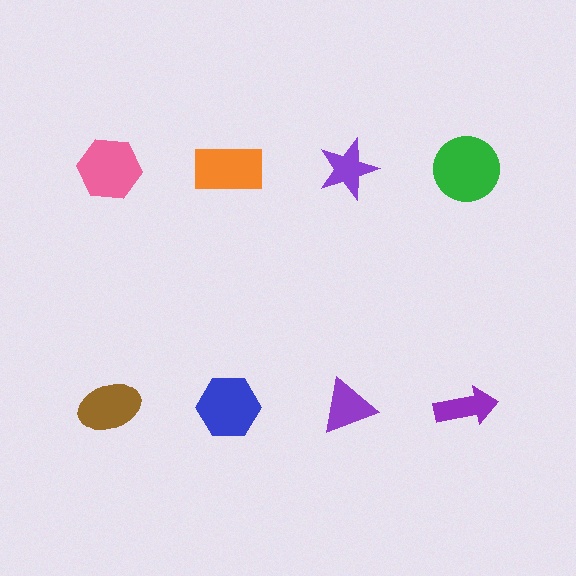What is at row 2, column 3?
A purple triangle.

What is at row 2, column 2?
A blue hexagon.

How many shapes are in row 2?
4 shapes.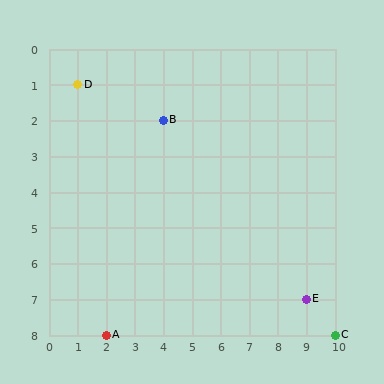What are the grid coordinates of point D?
Point D is at grid coordinates (1, 1).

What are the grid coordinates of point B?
Point B is at grid coordinates (4, 2).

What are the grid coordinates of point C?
Point C is at grid coordinates (10, 8).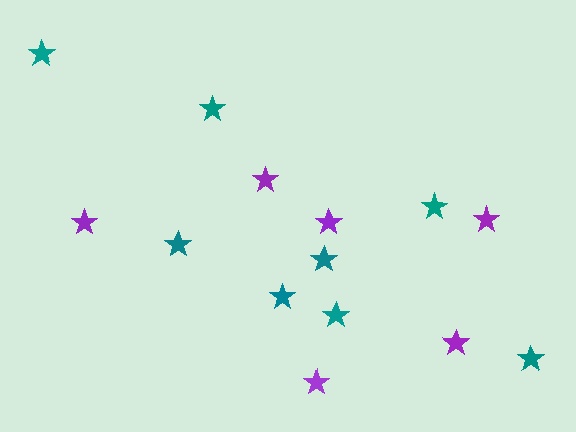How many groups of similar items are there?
There are 2 groups: one group of purple stars (6) and one group of teal stars (8).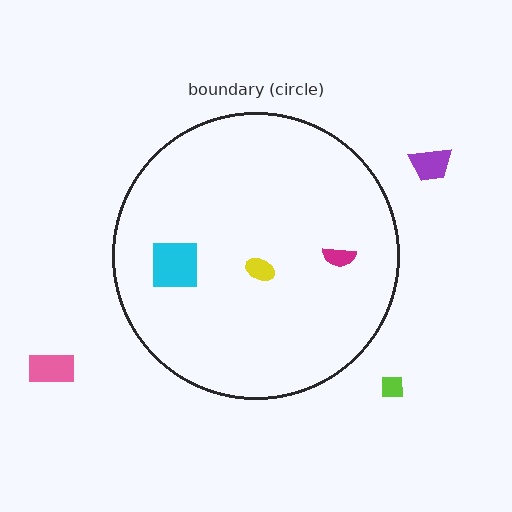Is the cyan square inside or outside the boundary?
Inside.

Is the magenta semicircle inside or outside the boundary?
Inside.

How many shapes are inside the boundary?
3 inside, 3 outside.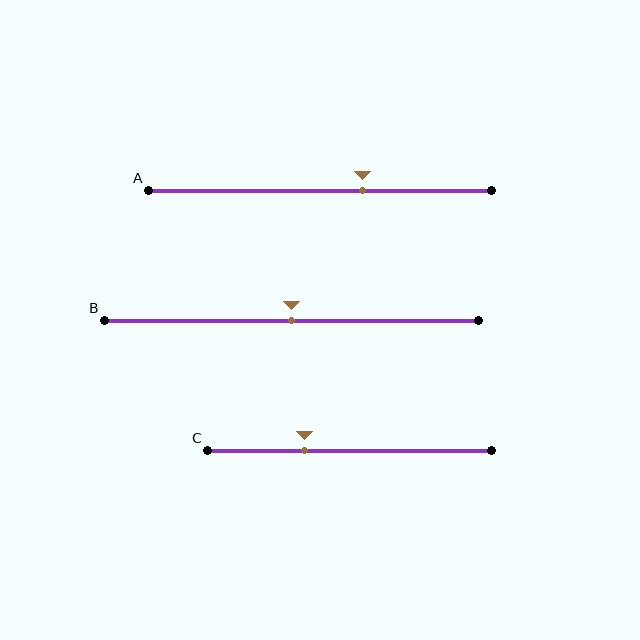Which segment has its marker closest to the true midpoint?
Segment B has its marker closest to the true midpoint.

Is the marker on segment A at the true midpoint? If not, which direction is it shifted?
No, the marker on segment A is shifted to the right by about 12% of the segment length.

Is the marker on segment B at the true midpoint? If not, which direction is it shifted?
Yes, the marker on segment B is at the true midpoint.